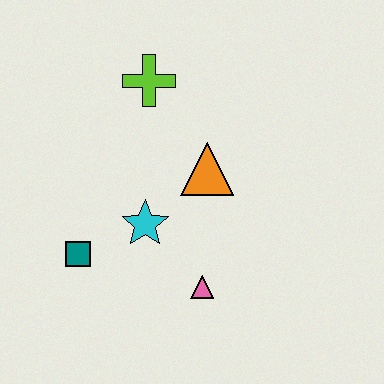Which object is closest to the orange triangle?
The cyan star is closest to the orange triangle.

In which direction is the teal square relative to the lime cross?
The teal square is below the lime cross.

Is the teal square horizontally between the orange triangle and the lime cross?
No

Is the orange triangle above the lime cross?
No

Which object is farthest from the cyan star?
The lime cross is farthest from the cyan star.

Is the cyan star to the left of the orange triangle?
Yes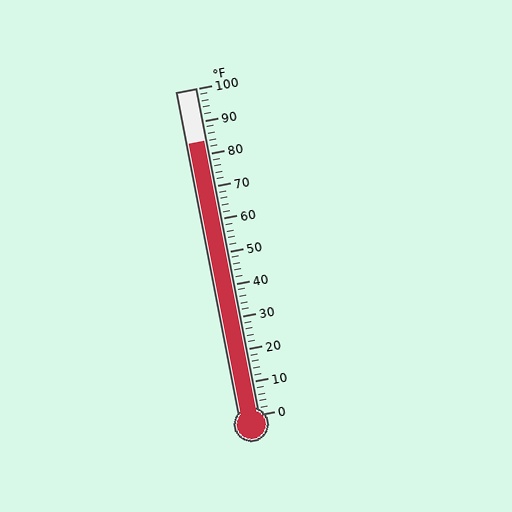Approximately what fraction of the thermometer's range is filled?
The thermometer is filled to approximately 85% of its range.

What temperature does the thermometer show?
The thermometer shows approximately 84°F.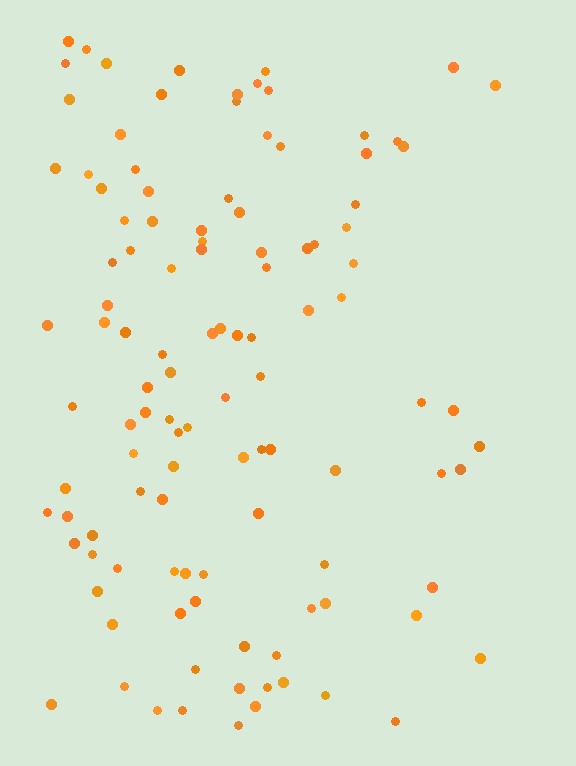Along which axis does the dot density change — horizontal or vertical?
Horizontal.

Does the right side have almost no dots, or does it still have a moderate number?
Still a moderate number, just noticeably fewer than the left.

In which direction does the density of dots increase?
From right to left, with the left side densest.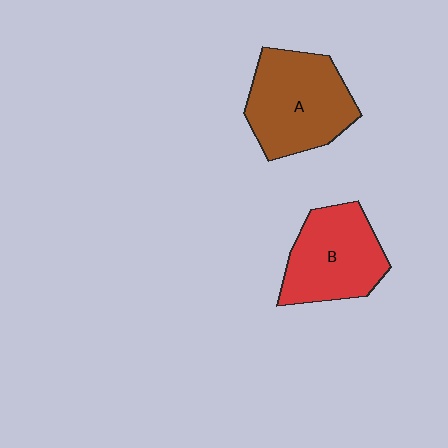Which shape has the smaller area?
Shape B (red).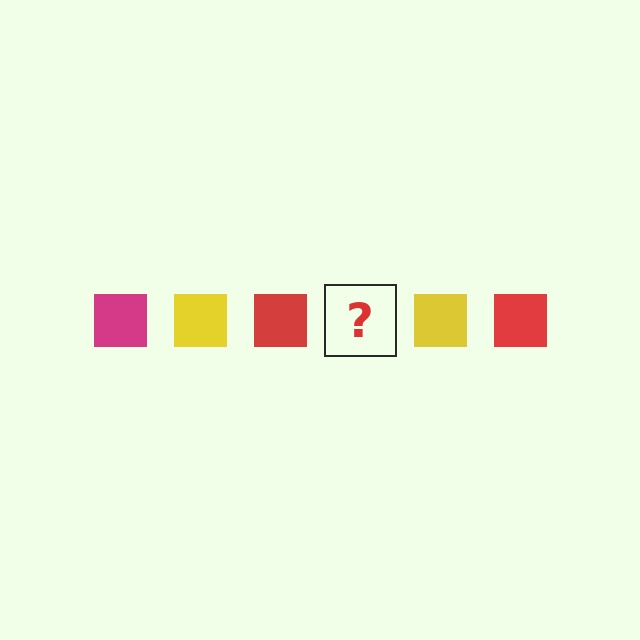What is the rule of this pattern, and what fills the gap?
The rule is that the pattern cycles through magenta, yellow, red squares. The gap should be filled with a magenta square.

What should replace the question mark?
The question mark should be replaced with a magenta square.